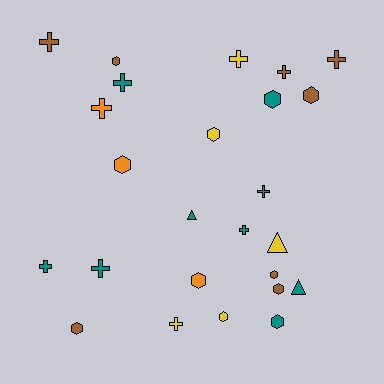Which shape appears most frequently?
Cross, with 11 objects.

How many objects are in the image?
There are 25 objects.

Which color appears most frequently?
Teal, with 9 objects.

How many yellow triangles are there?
There is 1 yellow triangle.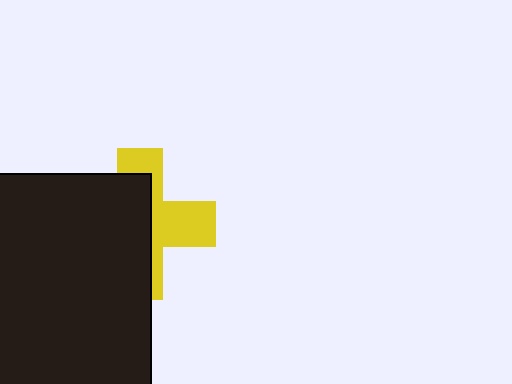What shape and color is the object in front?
The object in front is a black rectangle.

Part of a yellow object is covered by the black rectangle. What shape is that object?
It is a cross.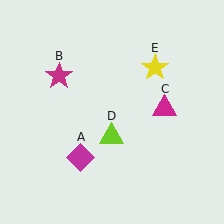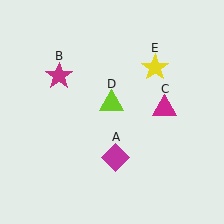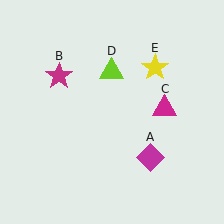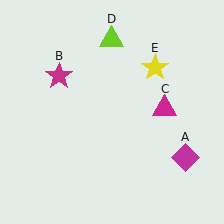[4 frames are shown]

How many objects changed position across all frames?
2 objects changed position: magenta diamond (object A), lime triangle (object D).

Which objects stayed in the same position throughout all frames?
Magenta star (object B) and magenta triangle (object C) and yellow star (object E) remained stationary.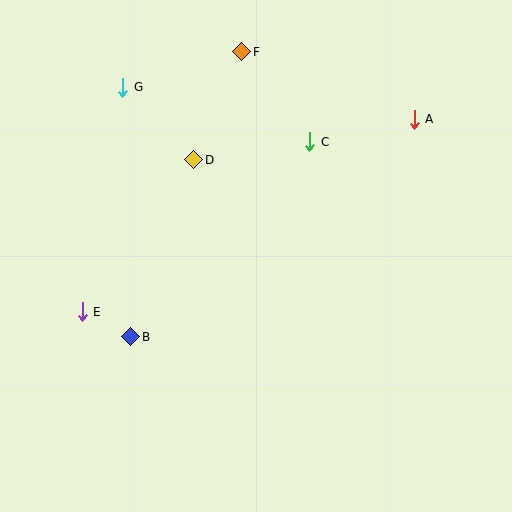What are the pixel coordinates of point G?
Point G is at (123, 87).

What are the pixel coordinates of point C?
Point C is at (310, 142).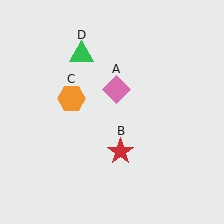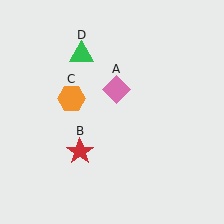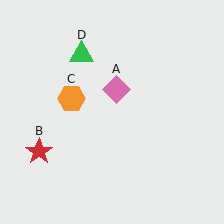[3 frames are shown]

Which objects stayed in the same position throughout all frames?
Pink diamond (object A) and orange hexagon (object C) and green triangle (object D) remained stationary.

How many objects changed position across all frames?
1 object changed position: red star (object B).